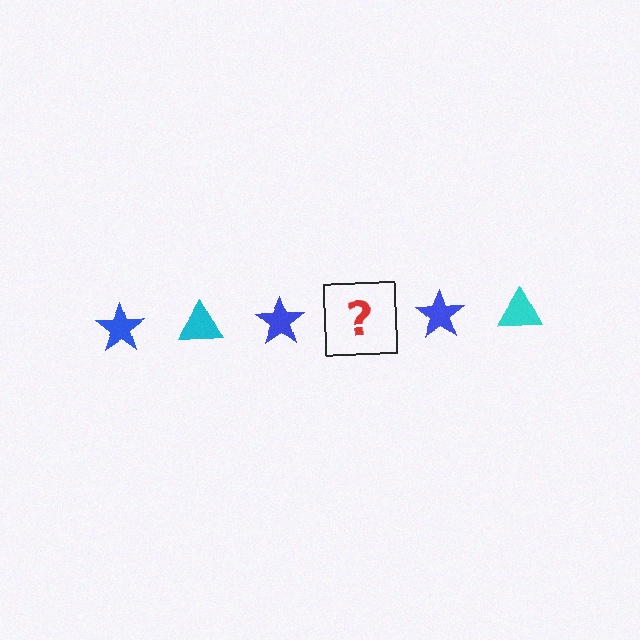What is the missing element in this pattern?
The missing element is a cyan triangle.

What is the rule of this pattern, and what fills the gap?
The rule is that the pattern alternates between blue star and cyan triangle. The gap should be filled with a cyan triangle.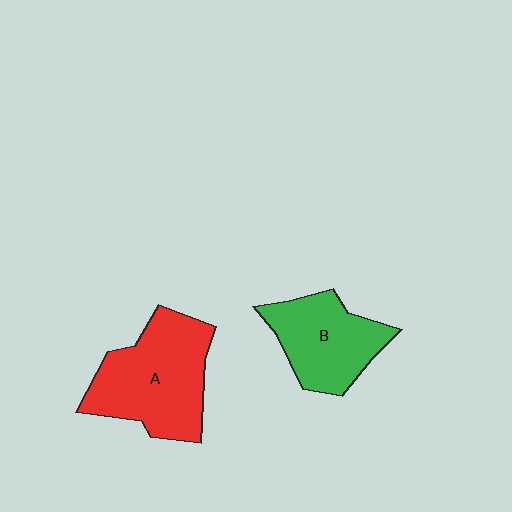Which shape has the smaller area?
Shape B (green).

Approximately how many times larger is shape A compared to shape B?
Approximately 1.4 times.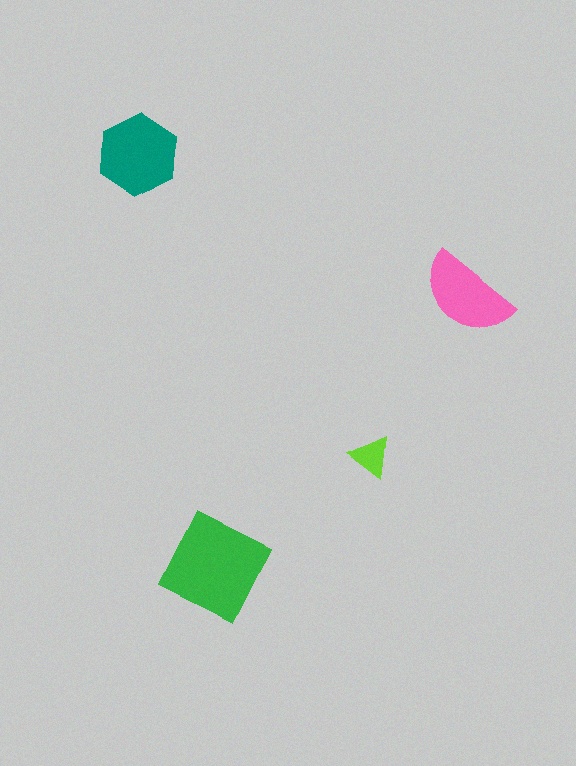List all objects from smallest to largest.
The lime triangle, the pink semicircle, the teal hexagon, the green square.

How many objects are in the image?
There are 4 objects in the image.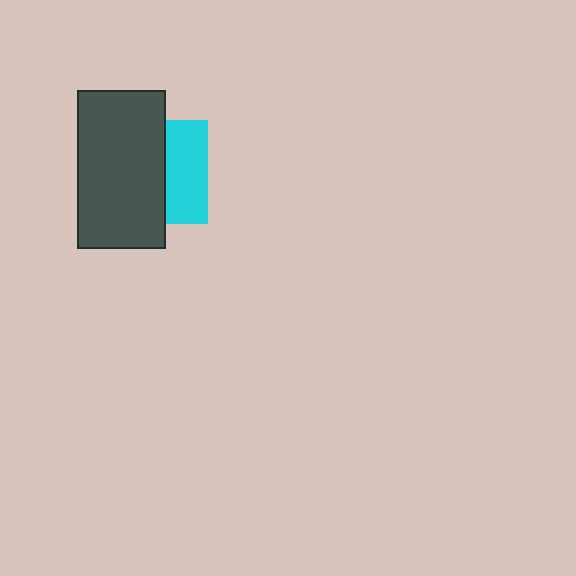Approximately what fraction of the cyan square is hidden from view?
Roughly 60% of the cyan square is hidden behind the dark gray rectangle.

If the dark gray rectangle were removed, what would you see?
You would see the complete cyan square.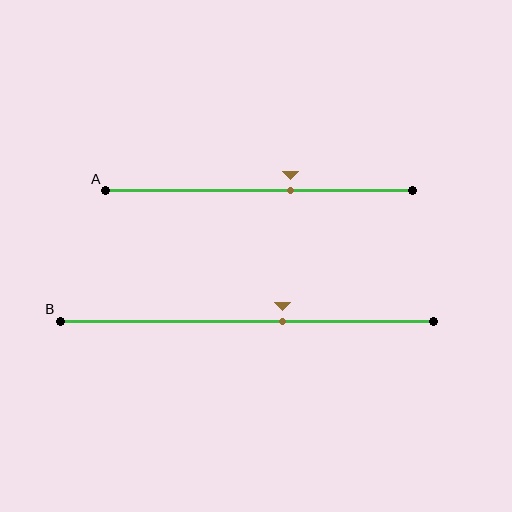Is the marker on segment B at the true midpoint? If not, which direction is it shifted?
No, the marker on segment B is shifted to the right by about 10% of the segment length.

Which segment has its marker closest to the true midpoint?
Segment B has its marker closest to the true midpoint.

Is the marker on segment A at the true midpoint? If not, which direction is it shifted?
No, the marker on segment A is shifted to the right by about 10% of the segment length.